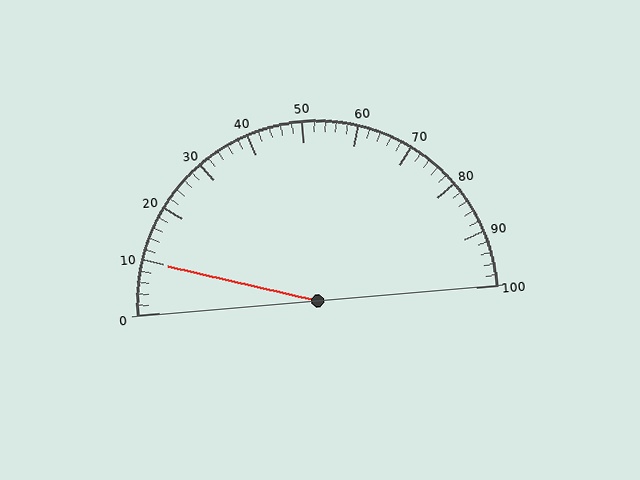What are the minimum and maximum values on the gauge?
The gauge ranges from 0 to 100.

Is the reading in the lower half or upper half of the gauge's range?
The reading is in the lower half of the range (0 to 100).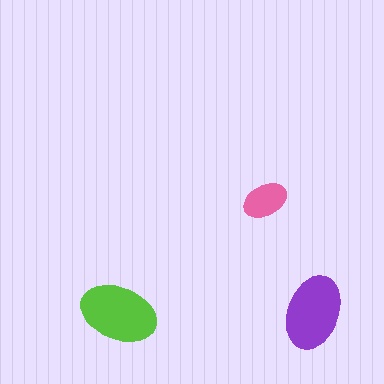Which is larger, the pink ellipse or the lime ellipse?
The lime one.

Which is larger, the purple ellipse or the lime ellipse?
The lime one.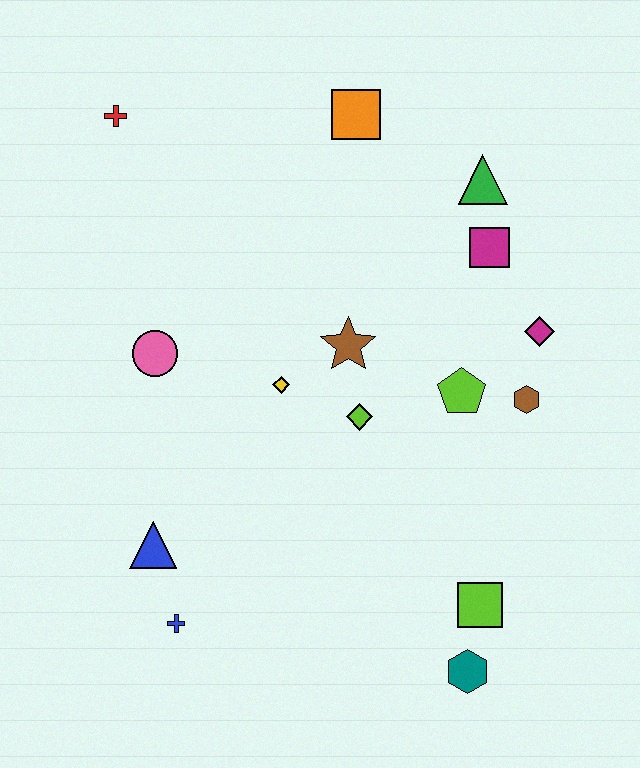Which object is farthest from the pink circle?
The teal hexagon is farthest from the pink circle.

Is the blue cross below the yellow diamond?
Yes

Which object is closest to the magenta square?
The green triangle is closest to the magenta square.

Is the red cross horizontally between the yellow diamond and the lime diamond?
No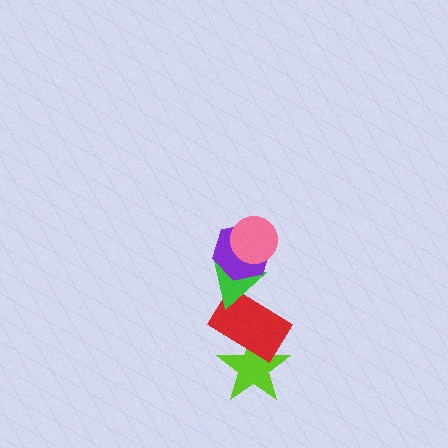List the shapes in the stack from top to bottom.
From top to bottom: the pink circle, the purple hexagon, the green triangle, the red rectangle, the lime star.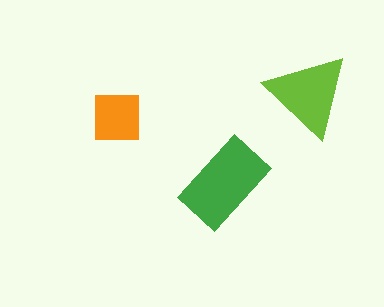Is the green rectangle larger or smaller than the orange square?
Larger.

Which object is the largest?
The green rectangle.